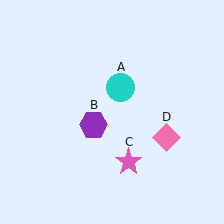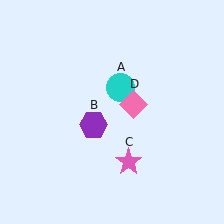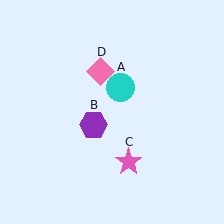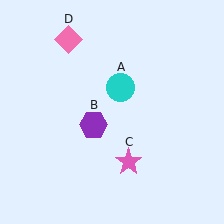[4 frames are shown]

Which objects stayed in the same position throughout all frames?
Cyan circle (object A) and purple hexagon (object B) and pink star (object C) remained stationary.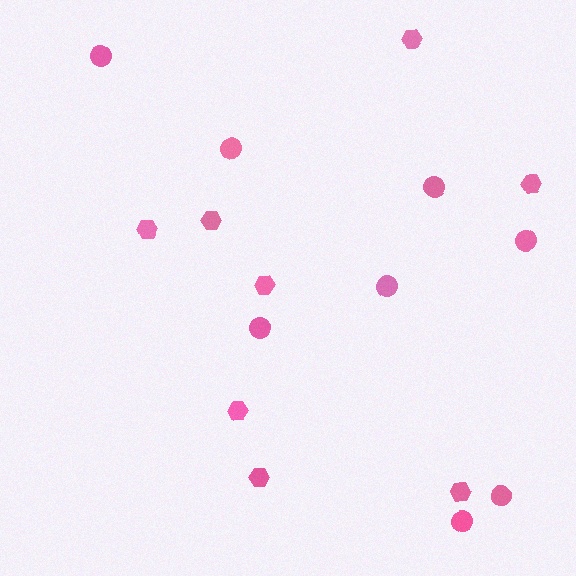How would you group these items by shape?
There are 2 groups: one group of hexagons (8) and one group of circles (8).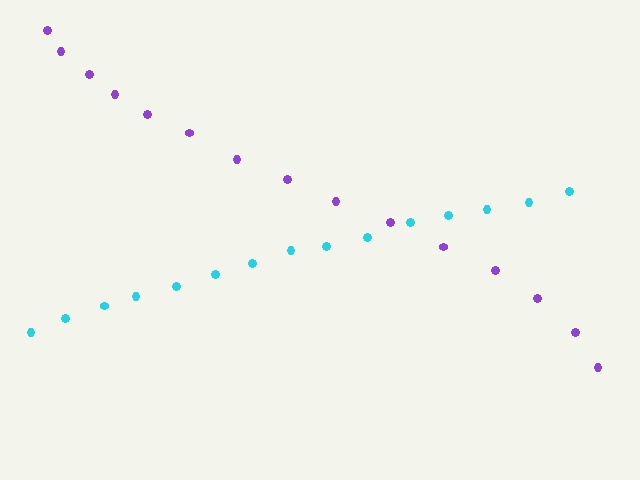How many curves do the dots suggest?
There are 2 distinct paths.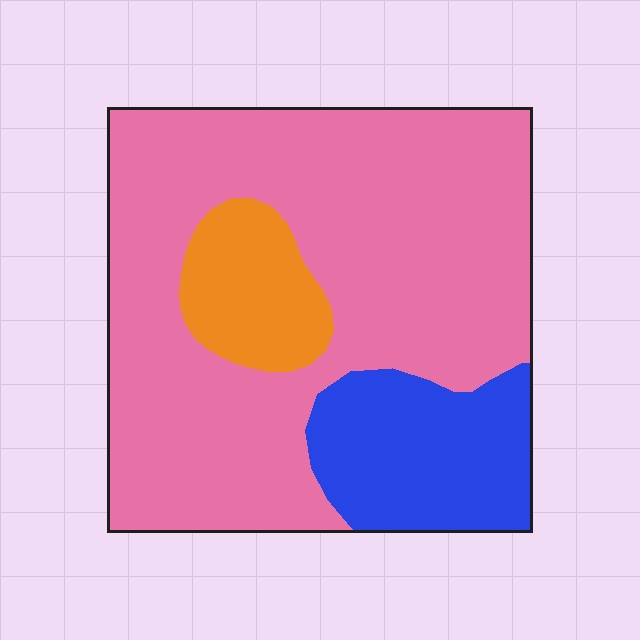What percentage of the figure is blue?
Blue covers about 20% of the figure.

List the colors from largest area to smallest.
From largest to smallest: pink, blue, orange.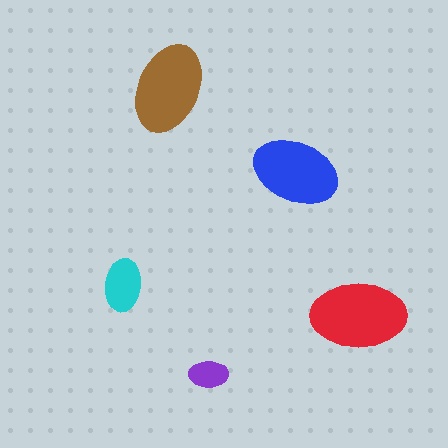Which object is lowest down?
The purple ellipse is bottommost.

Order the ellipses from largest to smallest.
the red one, the brown one, the blue one, the cyan one, the purple one.